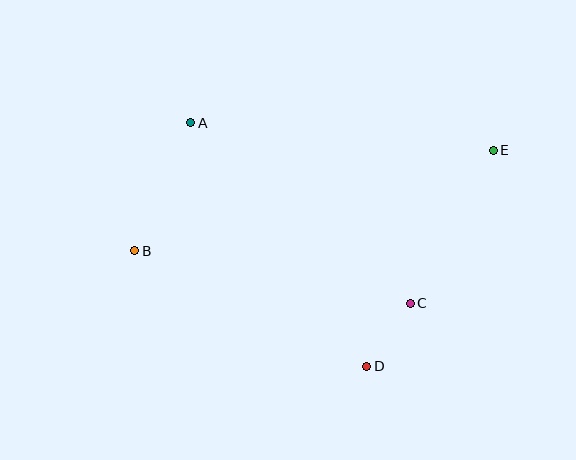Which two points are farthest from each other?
Points B and E are farthest from each other.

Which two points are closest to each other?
Points C and D are closest to each other.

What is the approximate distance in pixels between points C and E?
The distance between C and E is approximately 174 pixels.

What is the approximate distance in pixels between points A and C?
The distance between A and C is approximately 284 pixels.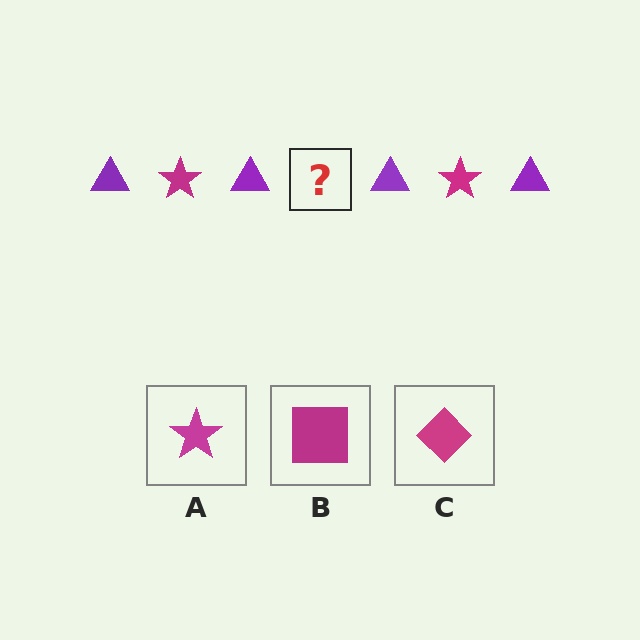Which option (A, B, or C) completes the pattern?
A.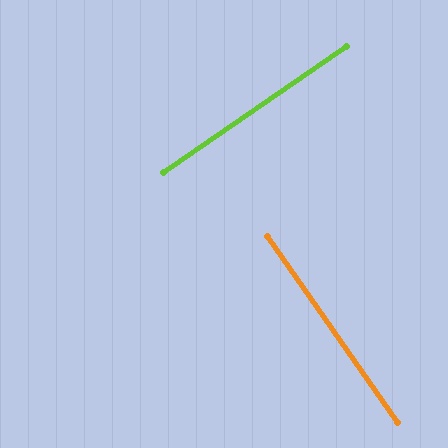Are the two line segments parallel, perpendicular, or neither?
Perpendicular — they meet at approximately 90°.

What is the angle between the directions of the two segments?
Approximately 90 degrees.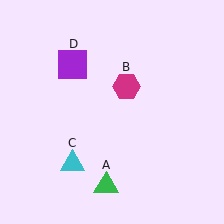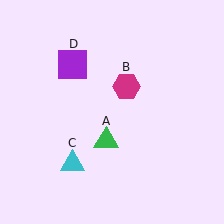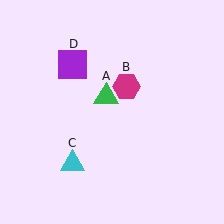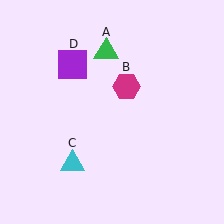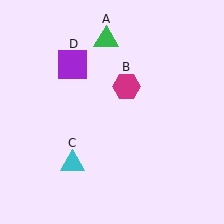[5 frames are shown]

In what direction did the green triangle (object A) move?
The green triangle (object A) moved up.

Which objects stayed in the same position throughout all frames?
Magenta hexagon (object B) and cyan triangle (object C) and purple square (object D) remained stationary.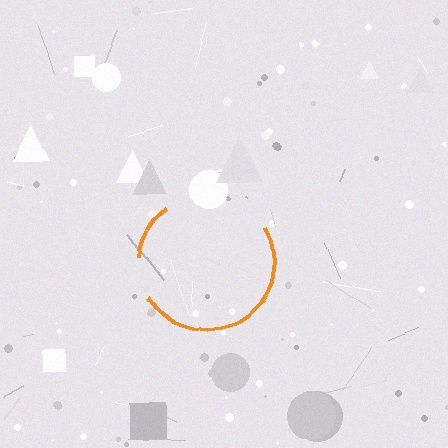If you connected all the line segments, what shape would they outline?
They would outline a circle.